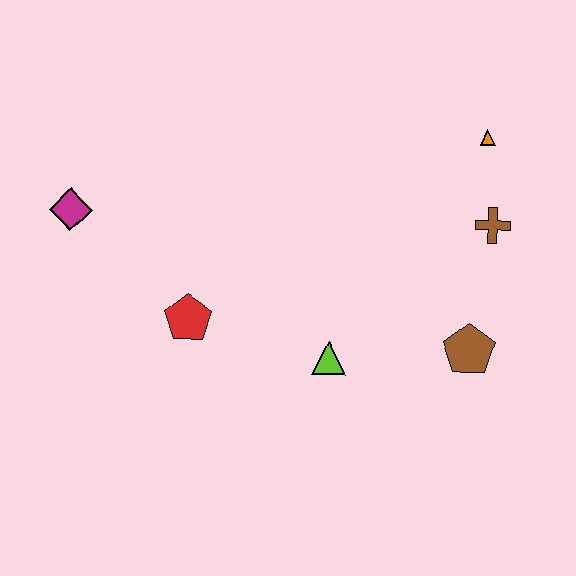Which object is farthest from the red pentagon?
The orange triangle is farthest from the red pentagon.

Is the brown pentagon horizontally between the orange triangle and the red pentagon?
Yes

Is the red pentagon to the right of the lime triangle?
No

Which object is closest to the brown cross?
The orange triangle is closest to the brown cross.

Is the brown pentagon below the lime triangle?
No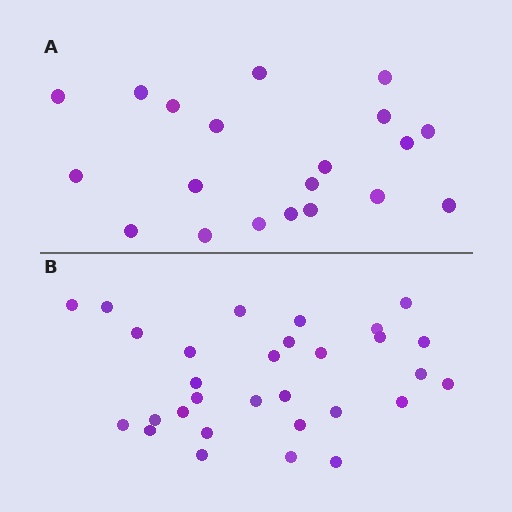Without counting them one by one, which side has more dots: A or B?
Region B (the bottom region) has more dots.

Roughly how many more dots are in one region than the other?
Region B has roughly 10 or so more dots than region A.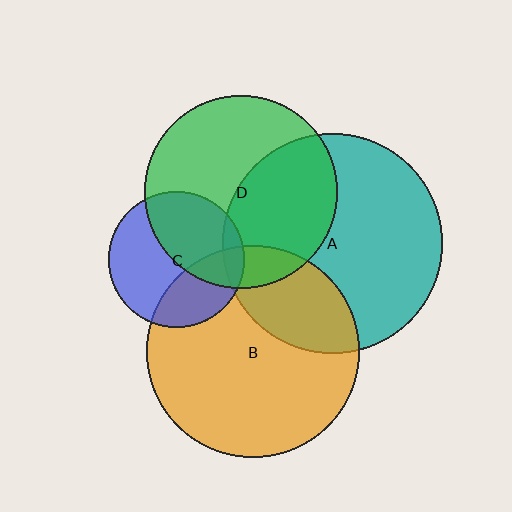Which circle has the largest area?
Circle A (teal).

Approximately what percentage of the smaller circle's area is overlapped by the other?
Approximately 15%.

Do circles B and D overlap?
Yes.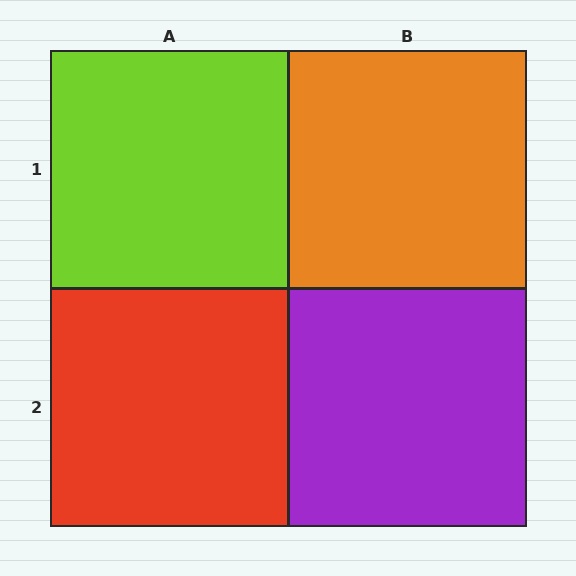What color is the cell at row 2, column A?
Red.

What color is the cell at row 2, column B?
Purple.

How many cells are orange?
1 cell is orange.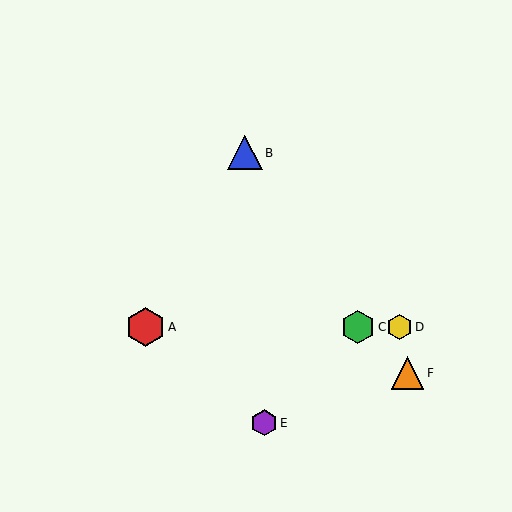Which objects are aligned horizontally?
Objects A, C, D are aligned horizontally.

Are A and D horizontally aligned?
Yes, both are at y≈327.